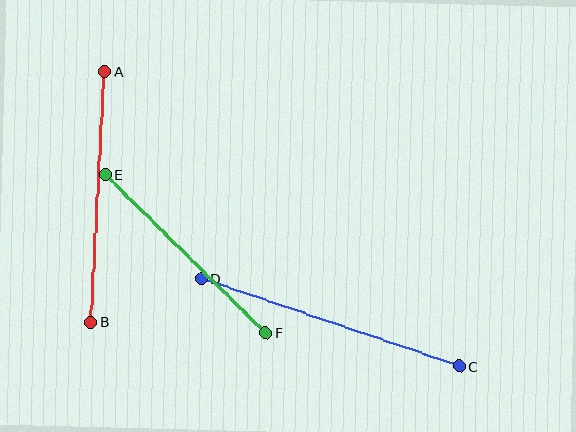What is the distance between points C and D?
The distance is approximately 272 pixels.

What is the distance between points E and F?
The distance is approximately 226 pixels.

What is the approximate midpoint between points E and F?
The midpoint is at approximately (186, 253) pixels.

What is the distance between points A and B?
The distance is approximately 251 pixels.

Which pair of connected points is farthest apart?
Points C and D are farthest apart.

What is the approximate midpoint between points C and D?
The midpoint is at approximately (331, 322) pixels.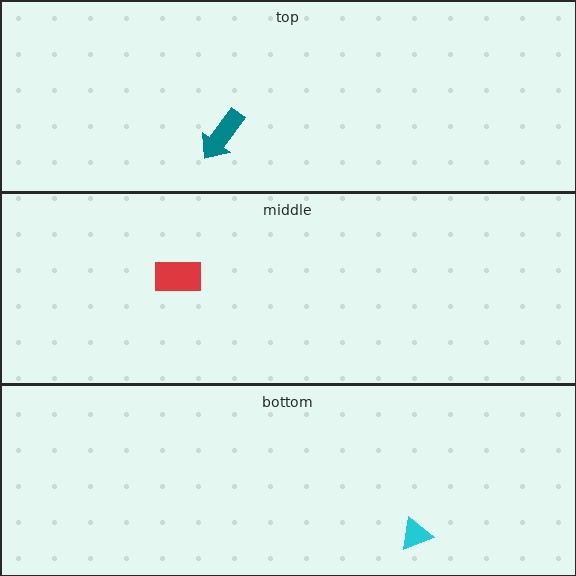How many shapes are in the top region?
1.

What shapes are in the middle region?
The red rectangle.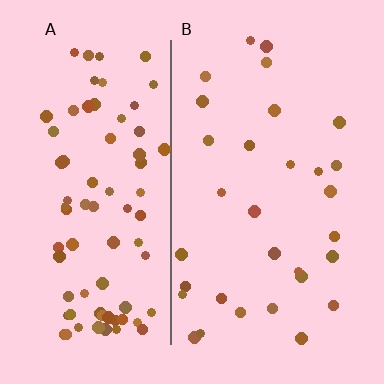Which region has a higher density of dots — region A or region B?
A (the left).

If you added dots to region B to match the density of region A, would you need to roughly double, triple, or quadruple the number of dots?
Approximately triple.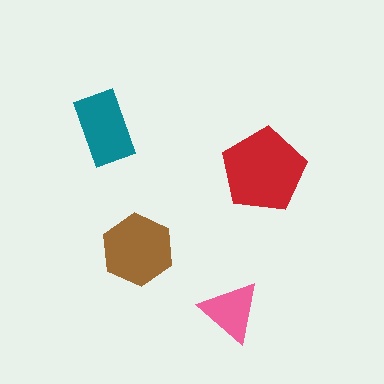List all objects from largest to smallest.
The red pentagon, the brown hexagon, the teal rectangle, the pink triangle.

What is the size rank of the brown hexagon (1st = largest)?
2nd.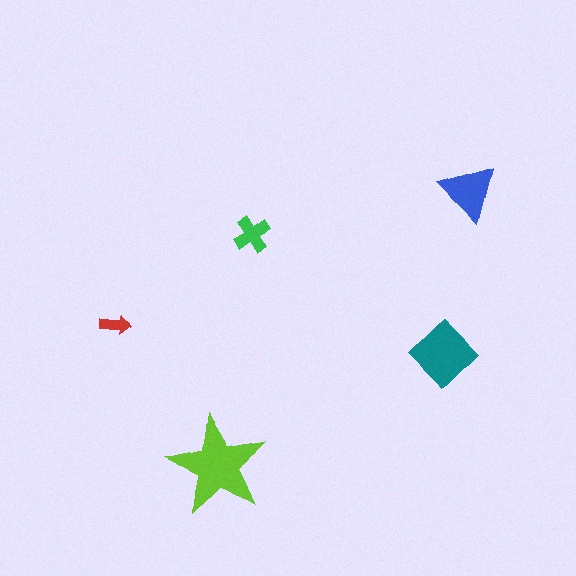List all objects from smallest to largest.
The red arrow, the green cross, the blue triangle, the teal diamond, the lime star.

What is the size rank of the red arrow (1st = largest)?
5th.